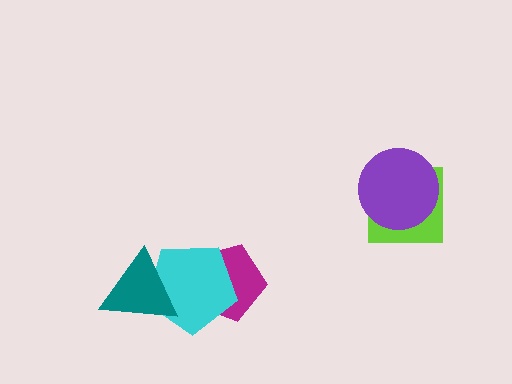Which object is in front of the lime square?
The purple circle is in front of the lime square.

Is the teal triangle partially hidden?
No, no other shape covers it.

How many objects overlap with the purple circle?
1 object overlaps with the purple circle.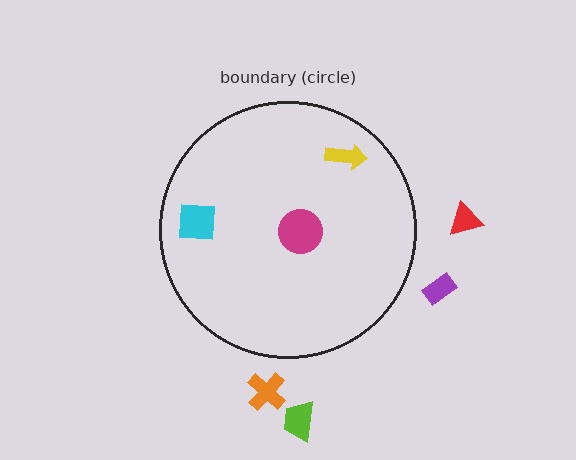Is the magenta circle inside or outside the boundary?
Inside.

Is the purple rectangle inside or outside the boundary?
Outside.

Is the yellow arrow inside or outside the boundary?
Inside.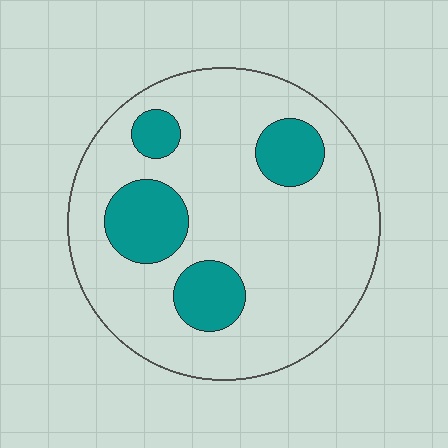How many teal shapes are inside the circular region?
4.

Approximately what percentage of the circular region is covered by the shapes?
Approximately 20%.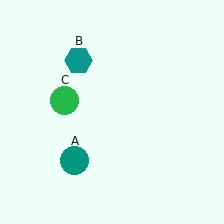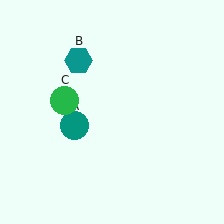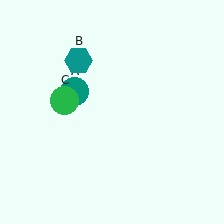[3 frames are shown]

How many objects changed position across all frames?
1 object changed position: teal circle (object A).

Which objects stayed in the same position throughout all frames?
Teal hexagon (object B) and green circle (object C) remained stationary.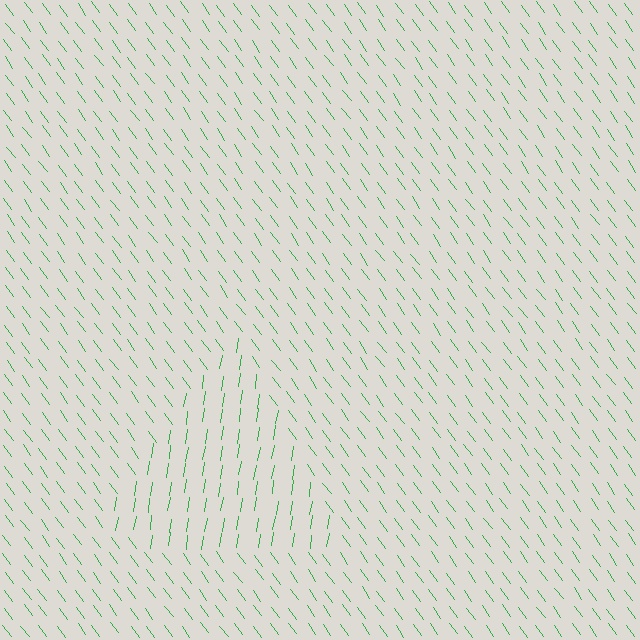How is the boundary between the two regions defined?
The boundary is defined purely by a change in line orientation (approximately 45 degrees difference). All lines are the same color and thickness.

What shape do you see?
I see a triangle.